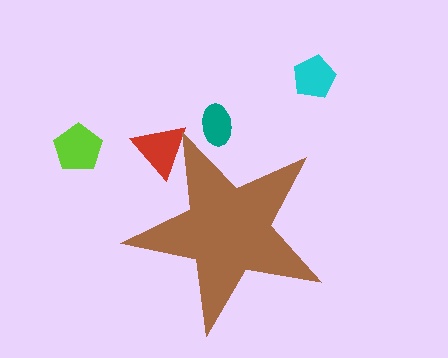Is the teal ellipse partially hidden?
Yes, the teal ellipse is partially hidden behind the brown star.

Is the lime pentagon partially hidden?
No, the lime pentagon is fully visible.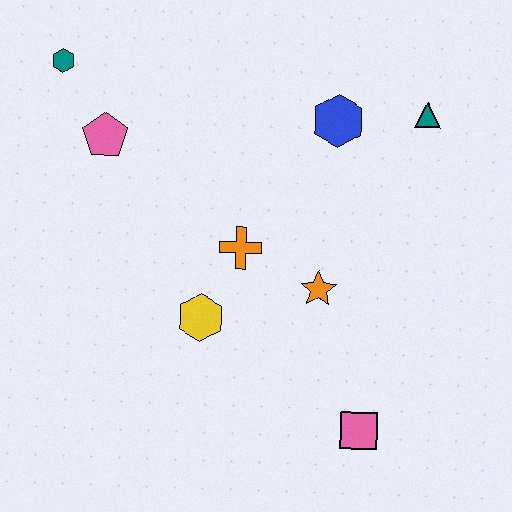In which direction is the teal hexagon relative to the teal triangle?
The teal hexagon is to the left of the teal triangle.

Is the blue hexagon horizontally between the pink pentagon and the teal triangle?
Yes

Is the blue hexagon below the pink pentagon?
No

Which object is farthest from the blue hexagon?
The pink square is farthest from the blue hexagon.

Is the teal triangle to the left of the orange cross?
No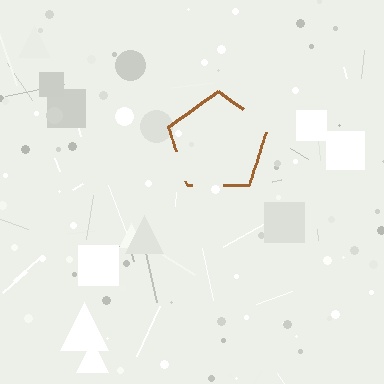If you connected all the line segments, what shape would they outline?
They would outline a pentagon.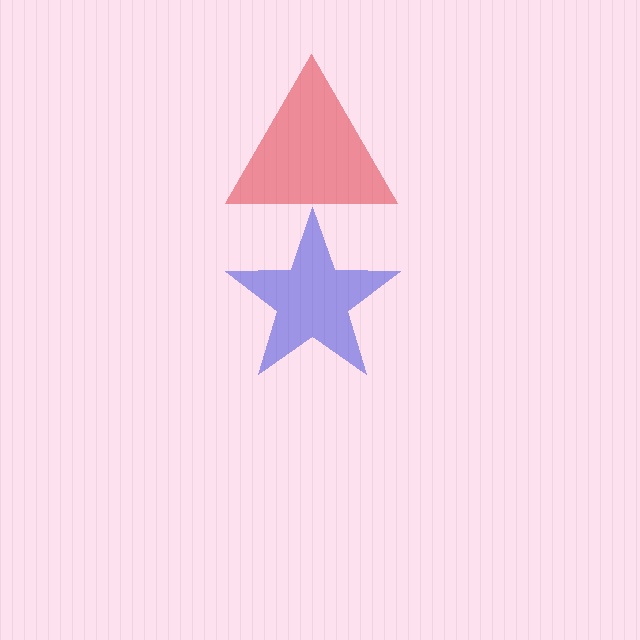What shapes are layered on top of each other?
The layered shapes are: a blue star, a red triangle.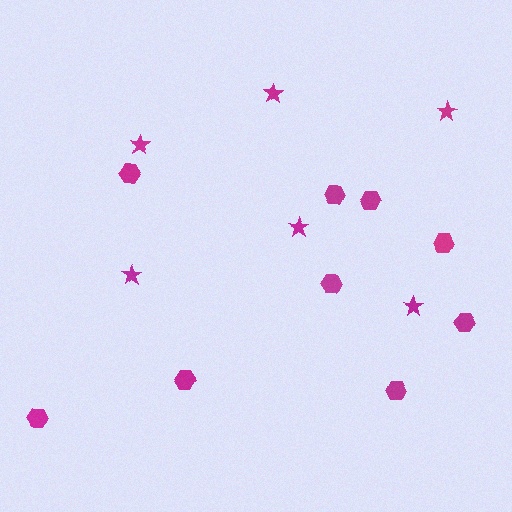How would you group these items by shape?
There are 2 groups: one group of hexagons (9) and one group of stars (6).